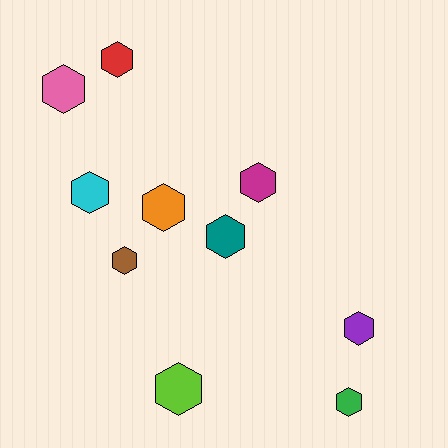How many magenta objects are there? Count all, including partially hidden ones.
There is 1 magenta object.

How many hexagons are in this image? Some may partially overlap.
There are 10 hexagons.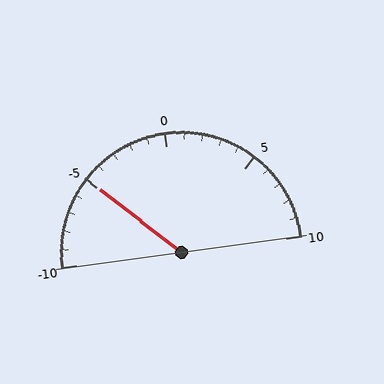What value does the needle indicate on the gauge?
The needle indicates approximately -5.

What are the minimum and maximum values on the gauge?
The gauge ranges from -10 to 10.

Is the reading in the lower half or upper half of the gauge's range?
The reading is in the lower half of the range (-10 to 10).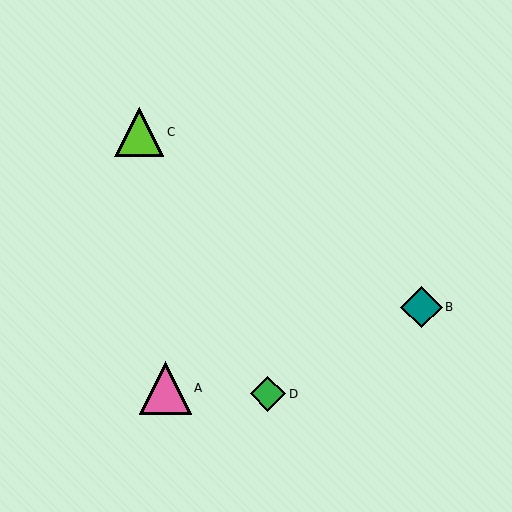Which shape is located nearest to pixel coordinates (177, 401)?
The pink triangle (labeled A) at (165, 388) is nearest to that location.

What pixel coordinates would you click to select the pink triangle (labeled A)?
Click at (165, 388) to select the pink triangle A.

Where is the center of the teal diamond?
The center of the teal diamond is at (421, 307).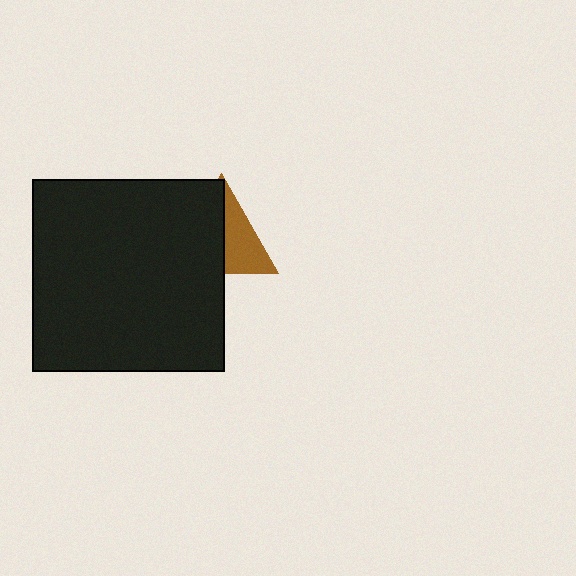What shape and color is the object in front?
The object in front is a black square.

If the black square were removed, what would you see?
You would see the complete brown triangle.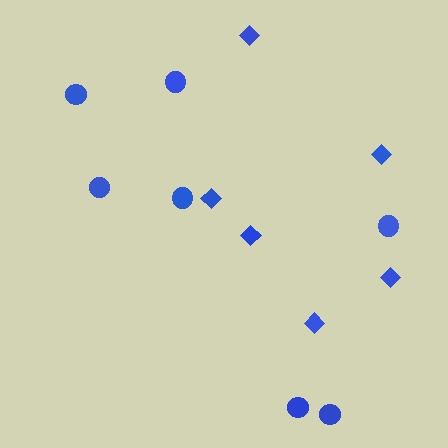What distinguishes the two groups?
There are 2 groups: one group of diamonds (6) and one group of circles (7).